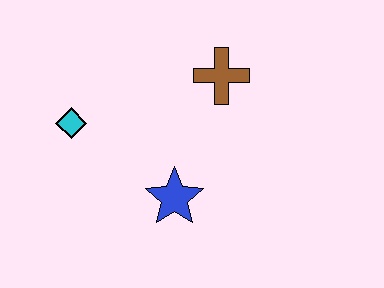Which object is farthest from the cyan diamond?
The brown cross is farthest from the cyan diamond.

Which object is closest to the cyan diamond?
The blue star is closest to the cyan diamond.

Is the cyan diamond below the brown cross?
Yes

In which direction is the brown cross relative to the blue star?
The brown cross is above the blue star.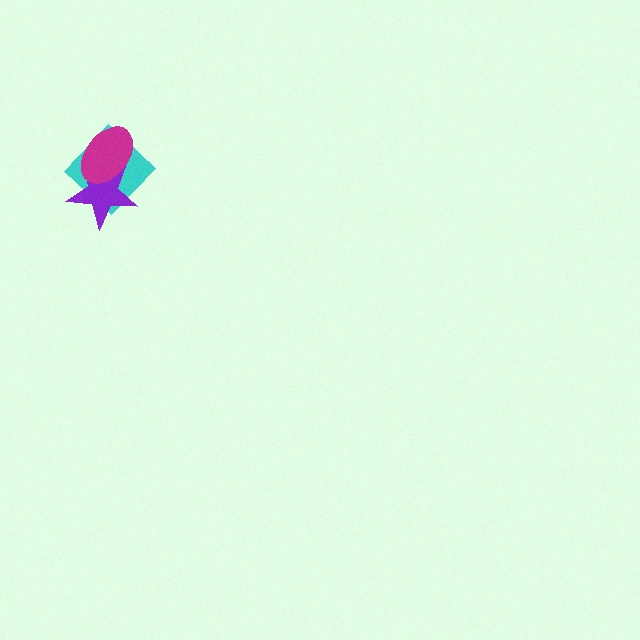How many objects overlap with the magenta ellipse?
2 objects overlap with the magenta ellipse.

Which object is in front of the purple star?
The magenta ellipse is in front of the purple star.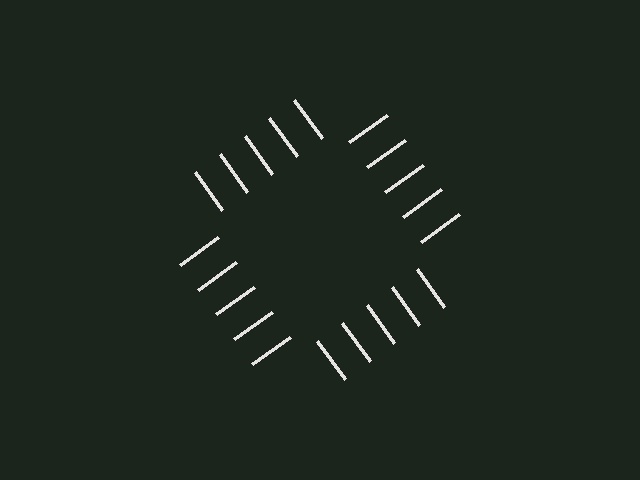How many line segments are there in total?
20 — 5 along each of the 4 edges.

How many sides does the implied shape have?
4 sides — the line-ends trace a square.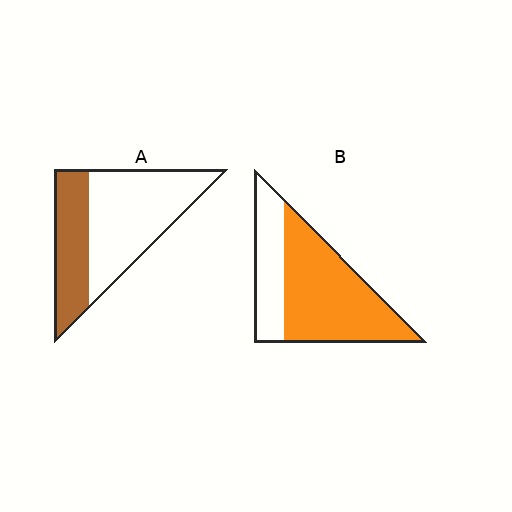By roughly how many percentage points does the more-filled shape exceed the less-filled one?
By roughly 30 percentage points (B over A).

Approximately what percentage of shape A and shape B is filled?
A is approximately 35% and B is approximately 70%.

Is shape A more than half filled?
No.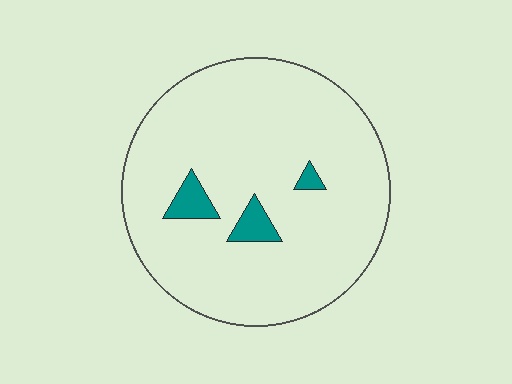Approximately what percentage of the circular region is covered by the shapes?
Approximately 5%.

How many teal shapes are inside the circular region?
3.